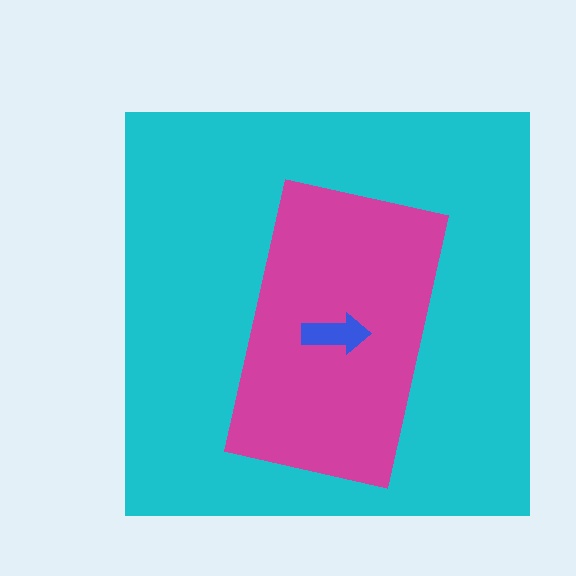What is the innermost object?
The blue arrow.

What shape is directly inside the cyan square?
The magenta rectangle.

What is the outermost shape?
The cyan square.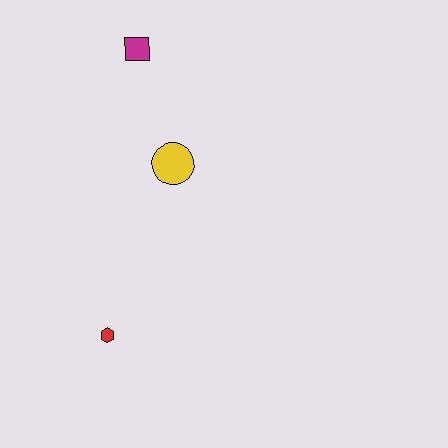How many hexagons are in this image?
There is 1 hexagon.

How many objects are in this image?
There are 3 objects.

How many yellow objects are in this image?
There is 1 yellow object.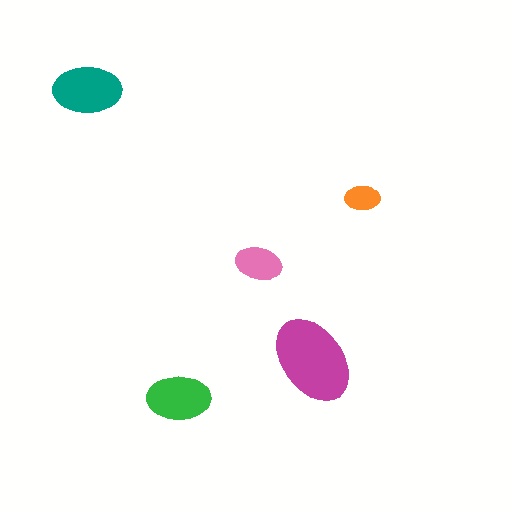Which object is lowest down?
The green ellipse is bottommost.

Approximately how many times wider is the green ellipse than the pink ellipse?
About 1.5 times wider.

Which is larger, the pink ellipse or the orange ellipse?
The pink one.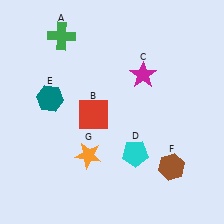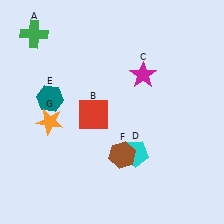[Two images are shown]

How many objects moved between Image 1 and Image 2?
3 objects moved between the two images.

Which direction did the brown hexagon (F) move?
The brown hexagon (F) moved left.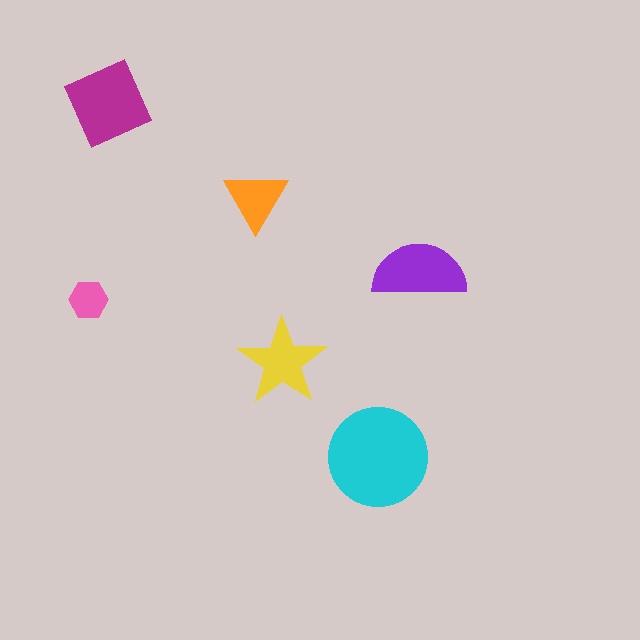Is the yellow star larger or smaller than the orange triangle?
Larger.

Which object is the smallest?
The pink hexagon.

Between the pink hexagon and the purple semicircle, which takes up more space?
The purple semicircle.